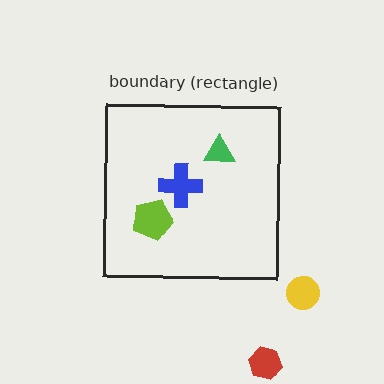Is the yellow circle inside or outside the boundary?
Outside.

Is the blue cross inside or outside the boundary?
Inside.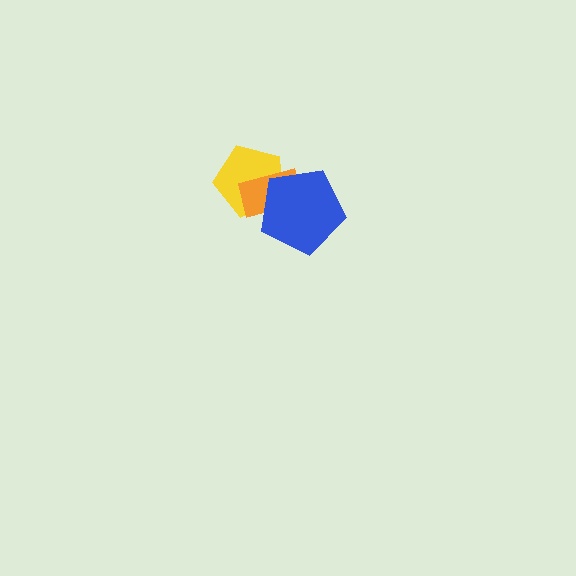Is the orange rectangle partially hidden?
Yes, it is partially covered by another shape.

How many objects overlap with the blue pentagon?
2 objects overlap with the blue pentagon.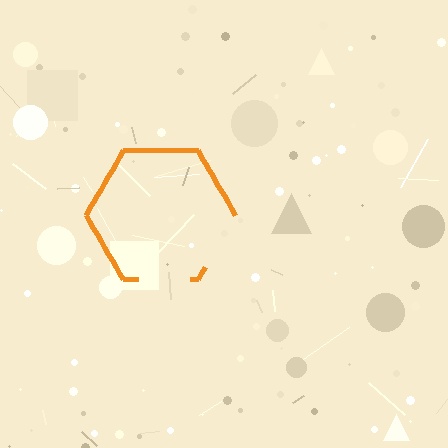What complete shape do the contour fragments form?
The contour fragments form a hexagon.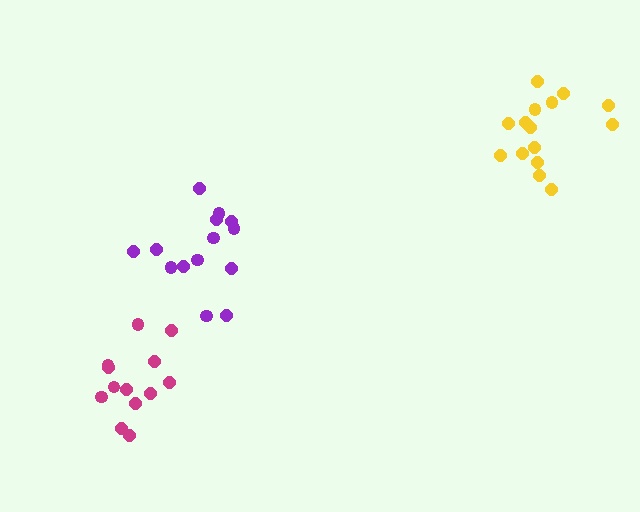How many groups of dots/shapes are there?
There are 3 groups.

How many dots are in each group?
Group 1: 14 dots, Group 2: 13 dots, Group 3: 15 dots (42 total).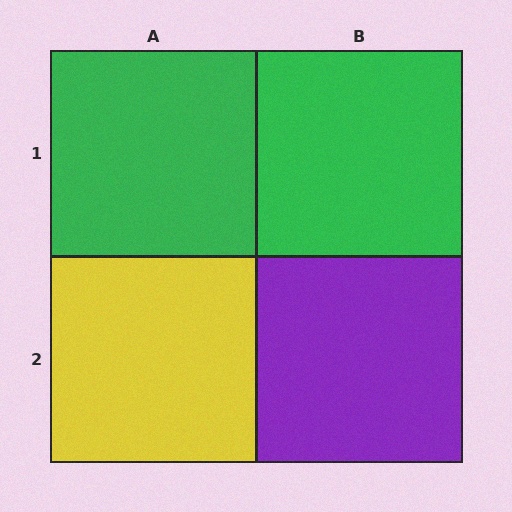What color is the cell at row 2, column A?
Yellow.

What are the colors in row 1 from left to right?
Green, green.